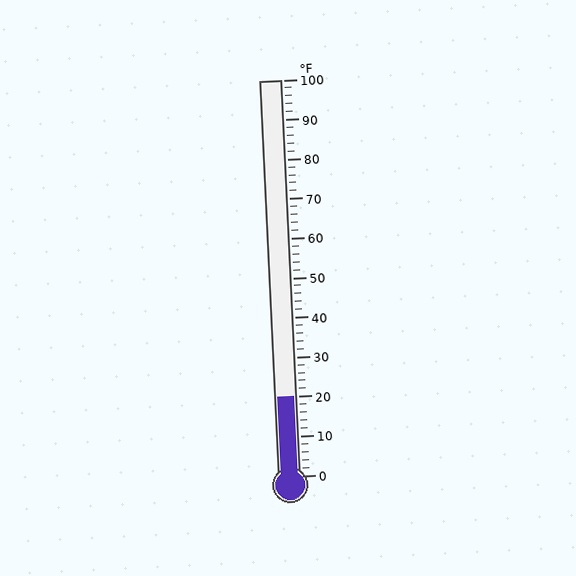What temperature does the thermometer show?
The thermometer shows approximately 20°F.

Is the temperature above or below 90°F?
The temperature is below 90°F.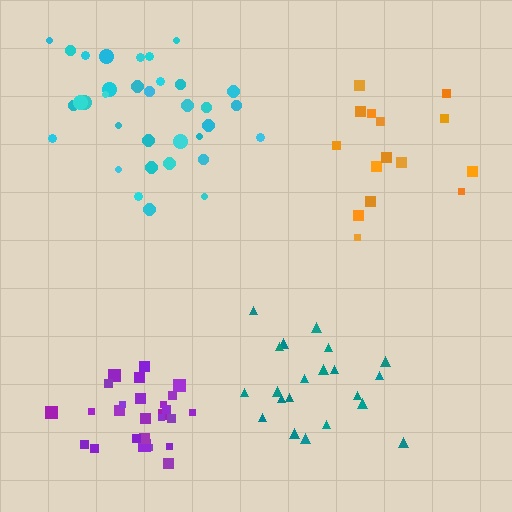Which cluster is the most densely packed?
Purple.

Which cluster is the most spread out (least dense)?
Orange.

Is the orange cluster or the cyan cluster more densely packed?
Cyan.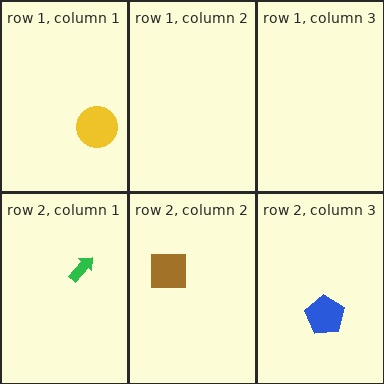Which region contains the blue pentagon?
The row 2, column 3 region.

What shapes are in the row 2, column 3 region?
The blue pentagon.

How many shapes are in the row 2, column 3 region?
1.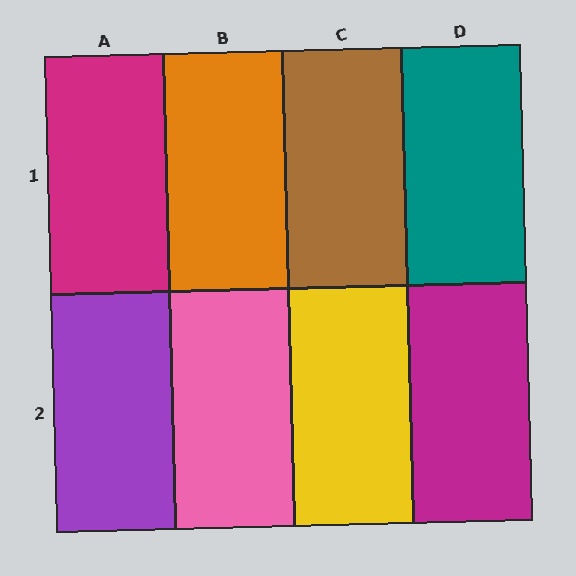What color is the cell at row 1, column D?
Teal.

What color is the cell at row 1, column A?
Magenta.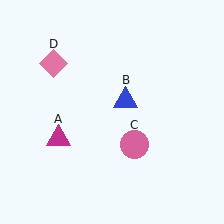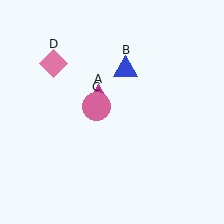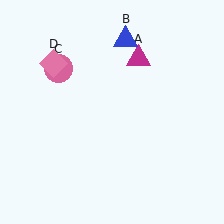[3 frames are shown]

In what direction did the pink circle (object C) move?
The pink circle (object C) moved up and to the left.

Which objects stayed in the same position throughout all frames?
Pink diamond (object D) remained stationary.